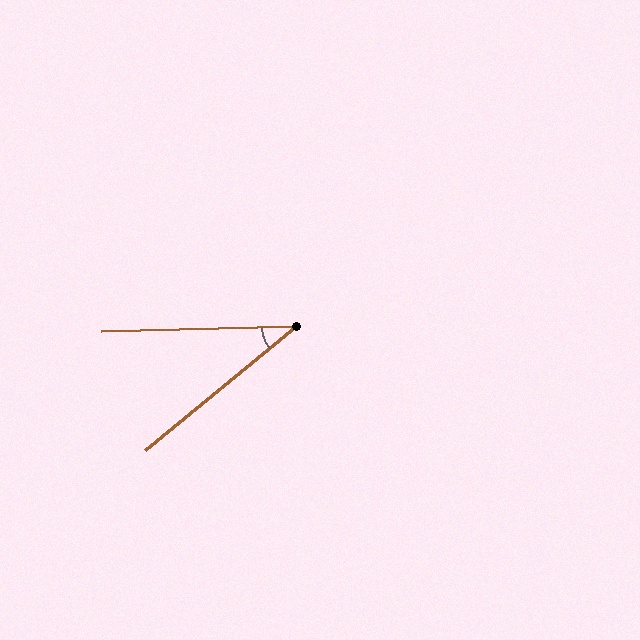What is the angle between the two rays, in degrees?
Approximately 38 degrees.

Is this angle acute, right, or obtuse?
It is acute.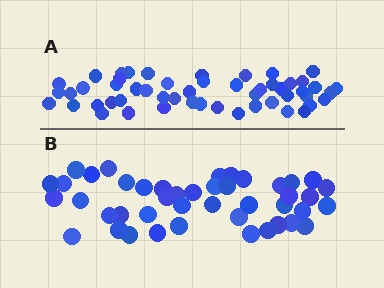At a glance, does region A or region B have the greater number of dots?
Region A (the top region) has more dots.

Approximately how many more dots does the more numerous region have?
Region A has roughly 8 or so more dots than region B.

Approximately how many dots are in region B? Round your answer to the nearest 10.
About 40 dots. (The exact count is 44, which rounds to 40.)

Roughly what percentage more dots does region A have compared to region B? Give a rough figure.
About 20% more.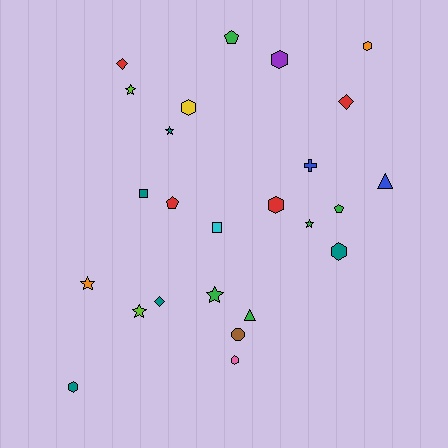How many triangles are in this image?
There are 2 triangles.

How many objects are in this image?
There are 25 objects.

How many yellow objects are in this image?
There is 1 yellow object.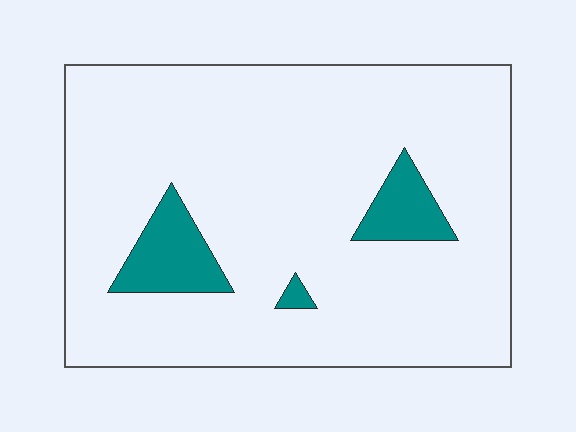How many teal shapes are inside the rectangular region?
3.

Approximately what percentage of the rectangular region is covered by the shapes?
Approximately 10%.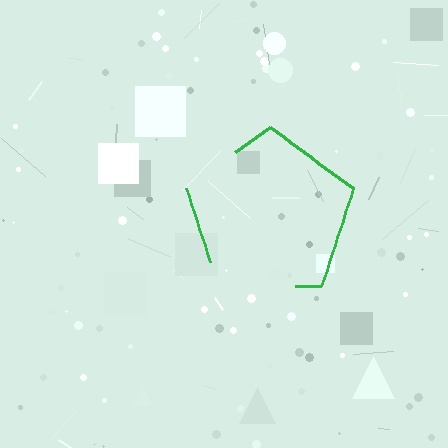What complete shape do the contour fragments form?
The contour fragments form a pentagon.